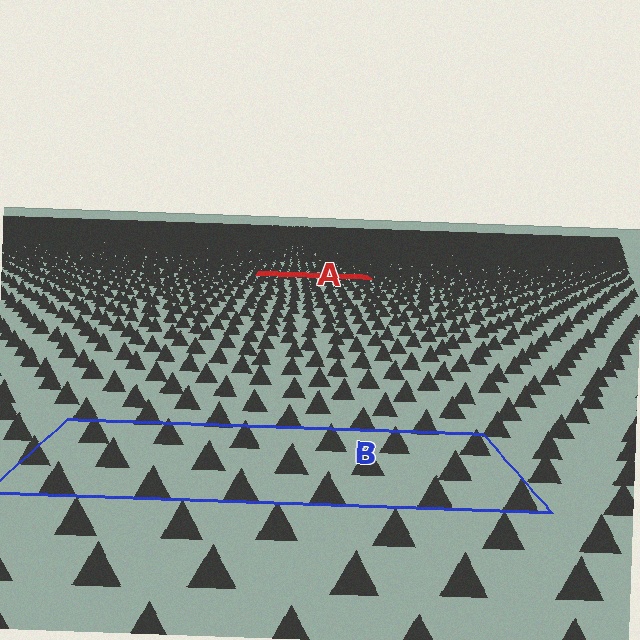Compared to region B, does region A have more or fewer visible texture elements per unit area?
Region A has more texture elements per unit area — they are packed more densely because it is farther away.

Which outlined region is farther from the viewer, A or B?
Region A is farther from the viewer — the texture elements inside it appear smaller and more densely packed.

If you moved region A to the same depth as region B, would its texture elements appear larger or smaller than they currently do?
They would appear larger. At a closer depth, the same texture elements are projected at a bigger on-screen size.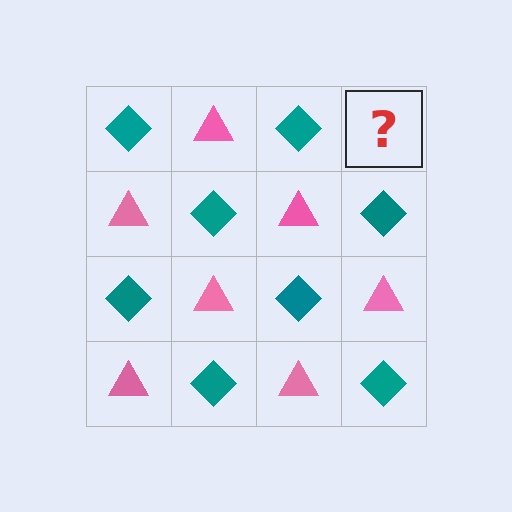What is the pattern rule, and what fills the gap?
The rule is that it alternates teal diamond and pink triangle in a checkerboard pattern. The gap should be filled with a pink triangle.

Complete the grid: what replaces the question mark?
The question mark should be replaced with a pink triangle.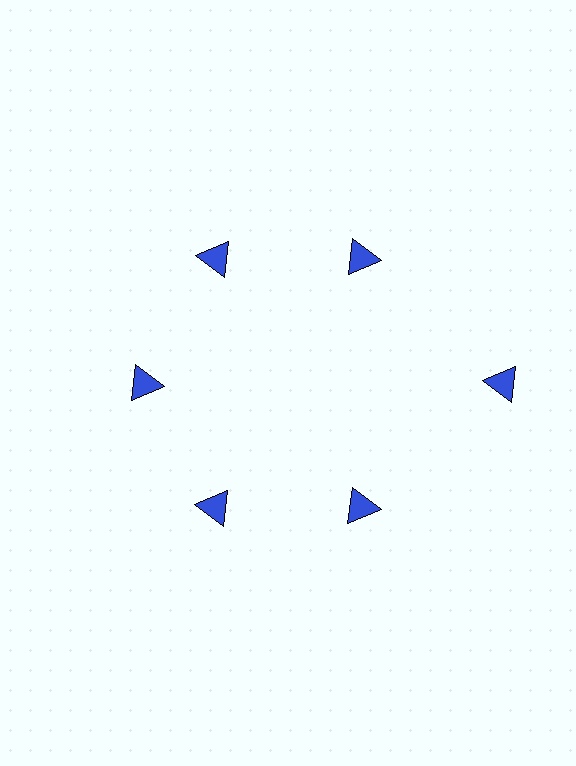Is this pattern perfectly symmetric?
No. The 6 blue triangles are arranged in a ring, but one element near the 3 o'clock position is pushed outward from the center, breaking the 6-fold rotational symmetry.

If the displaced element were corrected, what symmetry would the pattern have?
It would have 6-fold rotational symmetry — the pattern would map onto itself every 60 degrees.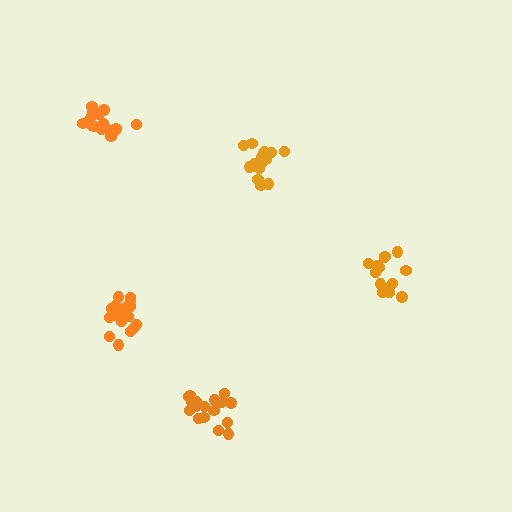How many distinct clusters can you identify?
There are 5 distinct clusters.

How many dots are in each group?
Group 1: 19 dots, Group 2: 17 dots, Group 3: 16 dots, Group 4: 14 dots, Group 5: 19 dots (85 total).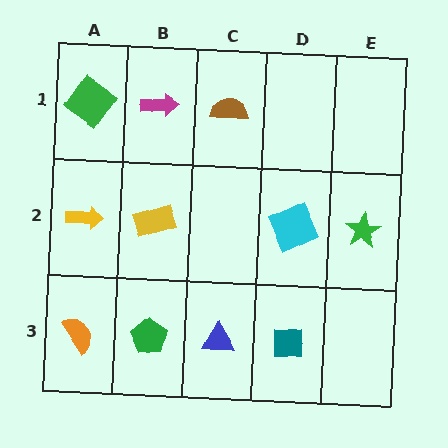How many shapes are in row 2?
4 shapes.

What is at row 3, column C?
A blue triangle.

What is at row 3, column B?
A green pentagon.